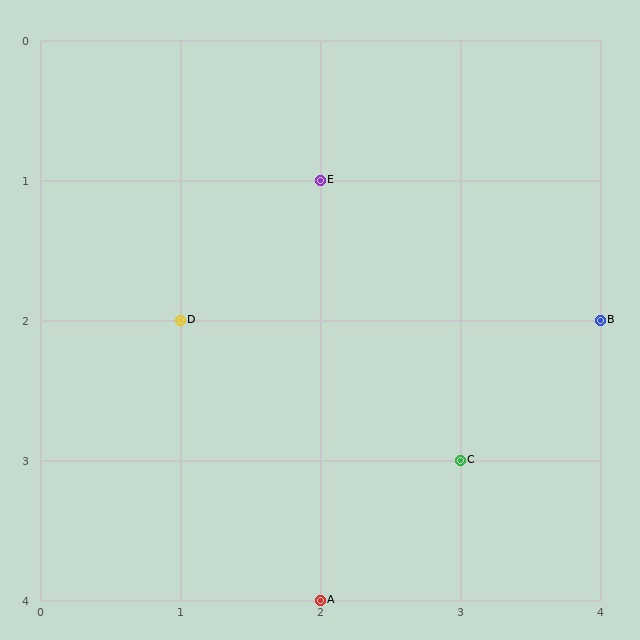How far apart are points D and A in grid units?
Points D and A are 1 column and 2 rows apart (about 2.2 grid units diagonally).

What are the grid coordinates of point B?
Point B is at grid coordinates (4, 2).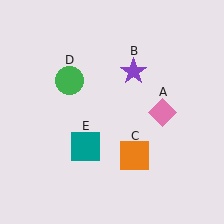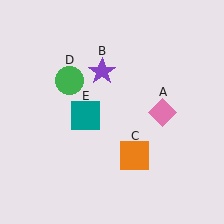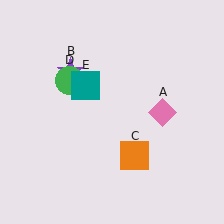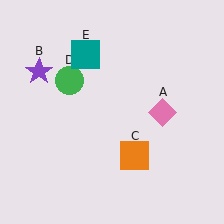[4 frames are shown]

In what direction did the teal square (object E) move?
The teal square (object E) moved up.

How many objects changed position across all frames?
2 objects changed position: purple star (object B), teal square (object E).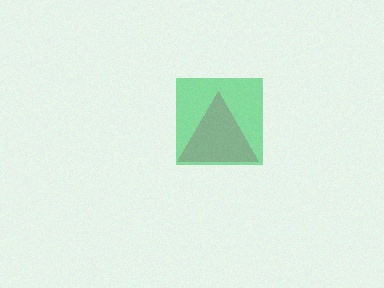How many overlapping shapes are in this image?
There are 2 overlapping shapes in the image.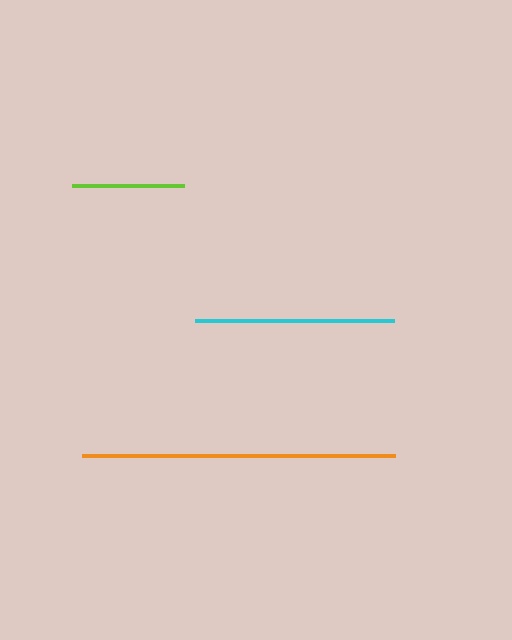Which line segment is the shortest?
The lime line is the shortest at approximately 112 pixels.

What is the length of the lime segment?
The lime segment is approximately 112 pixels long.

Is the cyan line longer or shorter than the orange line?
The orange line is longer than the cyan line.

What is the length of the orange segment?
The orange segment is approximately 313 pixels long.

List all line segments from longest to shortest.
From longest to shortest: orange, cyan, lime.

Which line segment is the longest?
The orange line is the longest at approximately 313 pixels.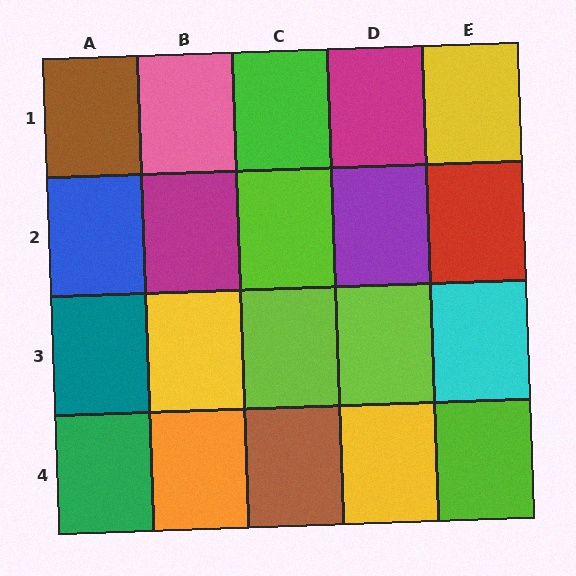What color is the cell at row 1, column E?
Yellow.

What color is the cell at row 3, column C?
Lime.